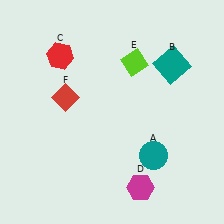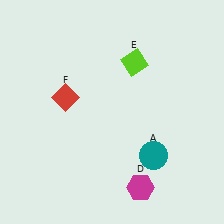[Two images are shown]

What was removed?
The red hexagon (C), the teal square (B) were removed in Image 2.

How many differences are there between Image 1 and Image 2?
There are 2 differences between the two images.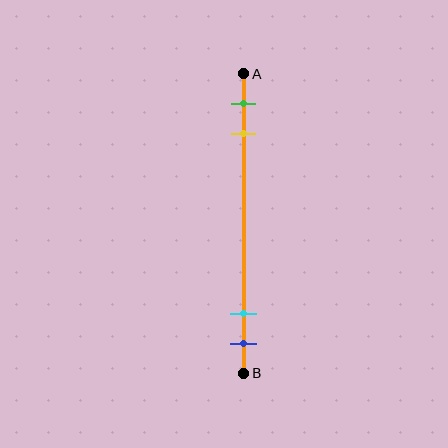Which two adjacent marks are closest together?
The cyan and blue marks are the closest adjacent pair.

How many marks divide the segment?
There are 4 marks dividing the segment.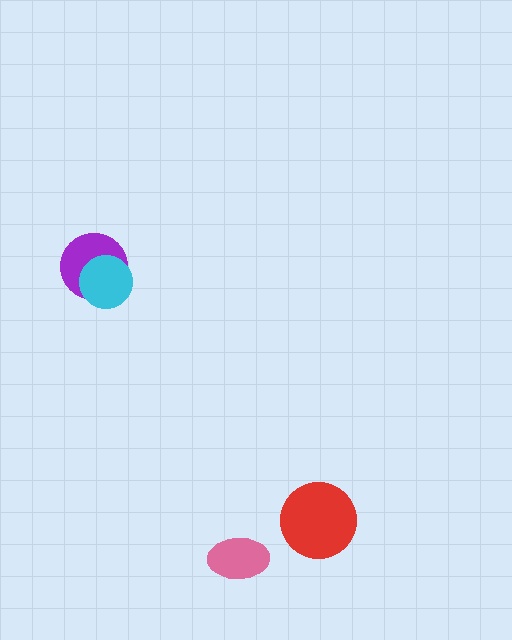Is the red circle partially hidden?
No, no other shape covers it.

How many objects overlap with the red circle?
0 objects overlap with the red circle.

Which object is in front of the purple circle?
The cyan circle is in front of the purple circle.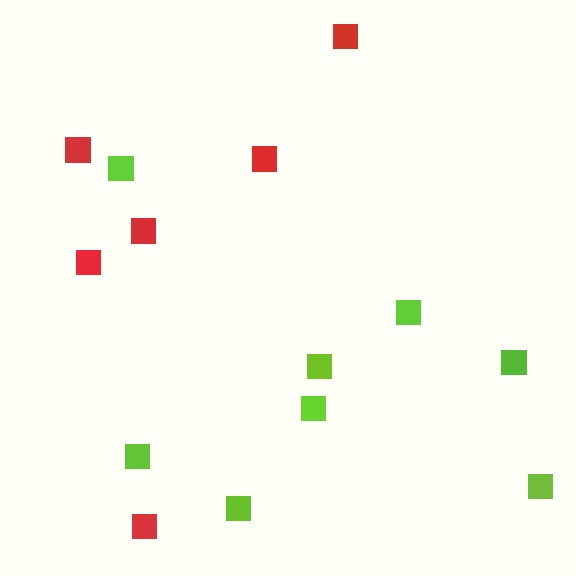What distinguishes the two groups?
There are 2 groups: one group of lime squares (8) and one group of red squares (6).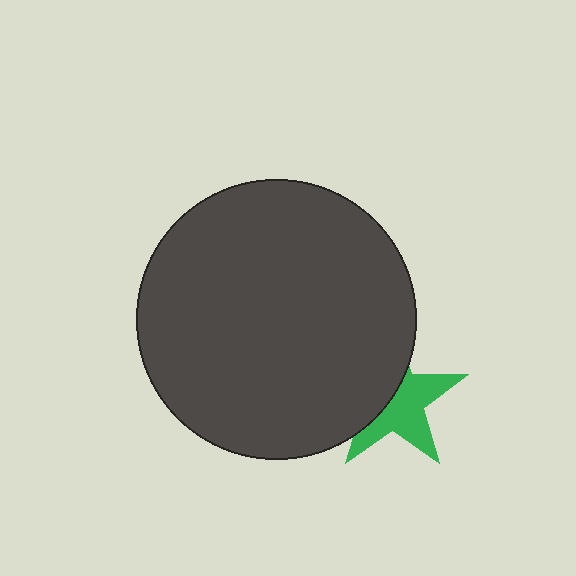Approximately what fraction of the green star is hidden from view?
Roughly 45% of the green star is hidden behind the dark gray circle.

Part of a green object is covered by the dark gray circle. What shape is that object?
It is a star.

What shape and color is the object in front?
The object in front is a dark gray circle.